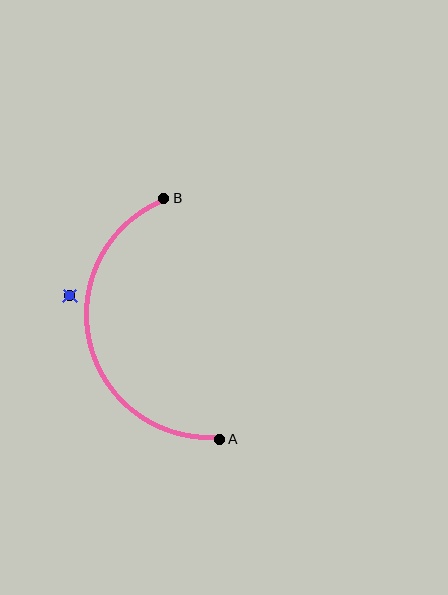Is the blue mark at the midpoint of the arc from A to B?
No — the blue mark does not lie on the arc at all. It sits slightly outside the curve.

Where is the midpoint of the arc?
The arc midpoint is the point on the curve farthest from the straight line joining A and B. It sits to the left of that line.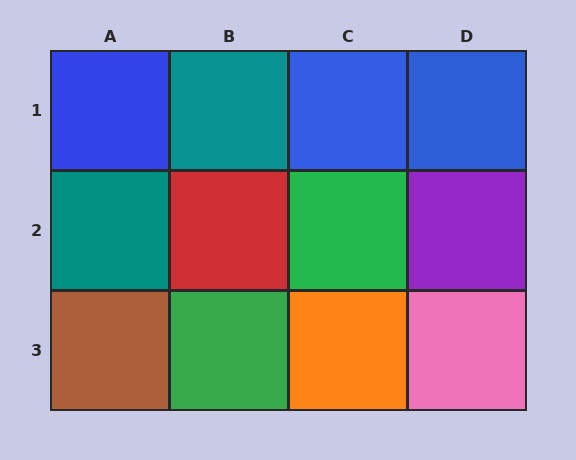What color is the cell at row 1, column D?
Blue.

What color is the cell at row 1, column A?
Blue.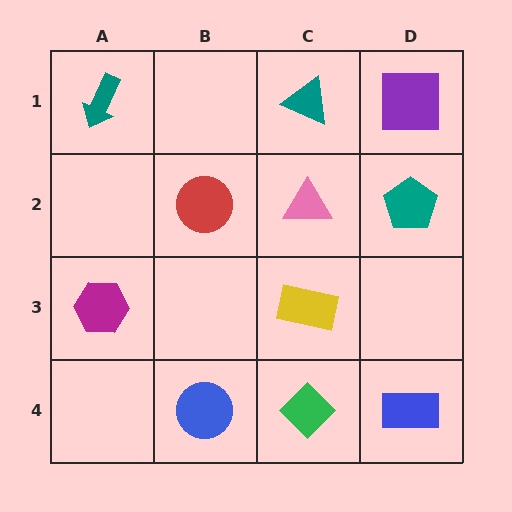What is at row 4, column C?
A green diamond.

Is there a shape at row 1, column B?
No, that cell is empty.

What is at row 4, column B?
A blue circle.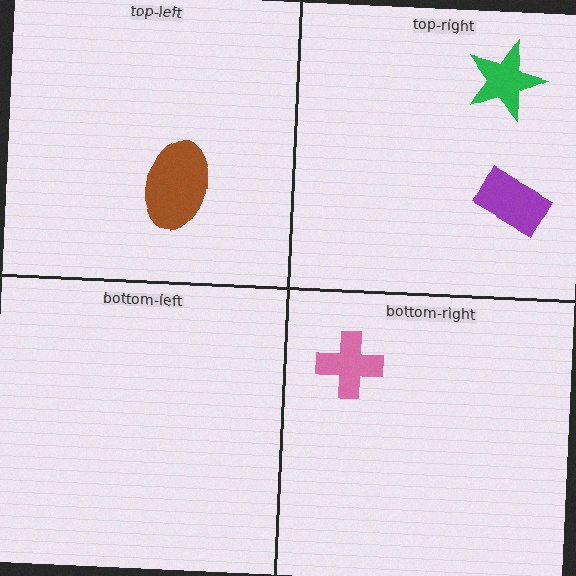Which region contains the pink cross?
The bottom-right region.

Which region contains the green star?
The top-right region.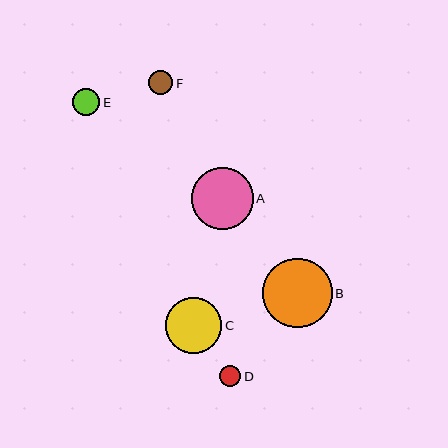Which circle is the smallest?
Circle D is the smallest with a size of approximately 21 pixels.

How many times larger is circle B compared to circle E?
Circle B is approximately 2.6 times the size of circle E.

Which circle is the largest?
Circle B is the largest with a size of approximately 70 pixels.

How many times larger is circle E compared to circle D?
Circle E is approximately 1.3 times the size of circle D.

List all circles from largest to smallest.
From largest to smallest: B, A, C, E, F, D.